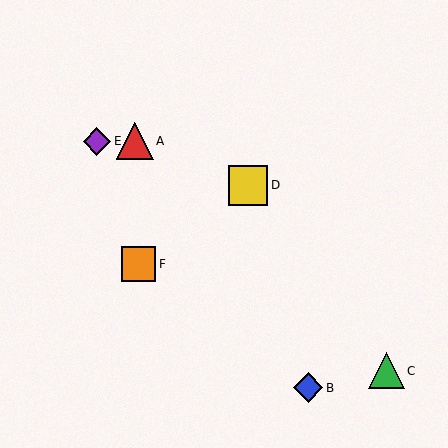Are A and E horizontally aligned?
Yes, both are at y≈141.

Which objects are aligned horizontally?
Objects A, E are aligned horizontally.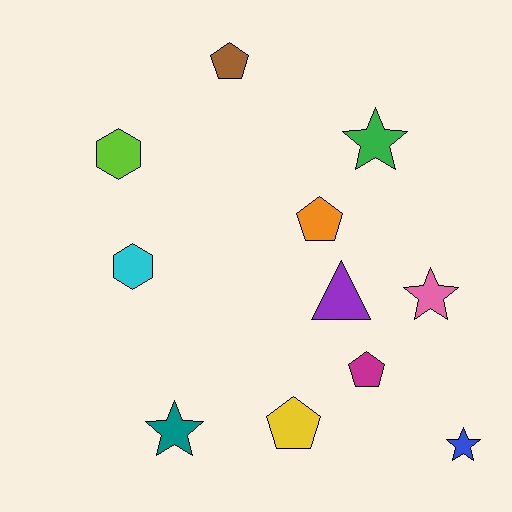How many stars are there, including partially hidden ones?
There are 4 stars.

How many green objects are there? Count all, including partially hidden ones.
There is 1 green object.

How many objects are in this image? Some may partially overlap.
There are 11 objects.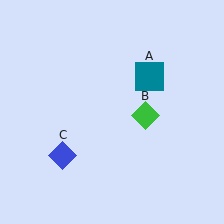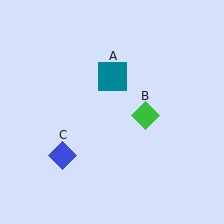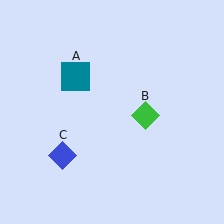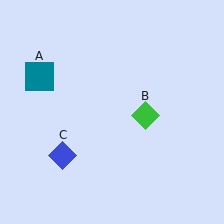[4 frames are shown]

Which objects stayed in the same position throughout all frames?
Green diamond (object B) and blue diamond (object C) remained stationary.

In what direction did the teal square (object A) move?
The teal square (object A) moved left.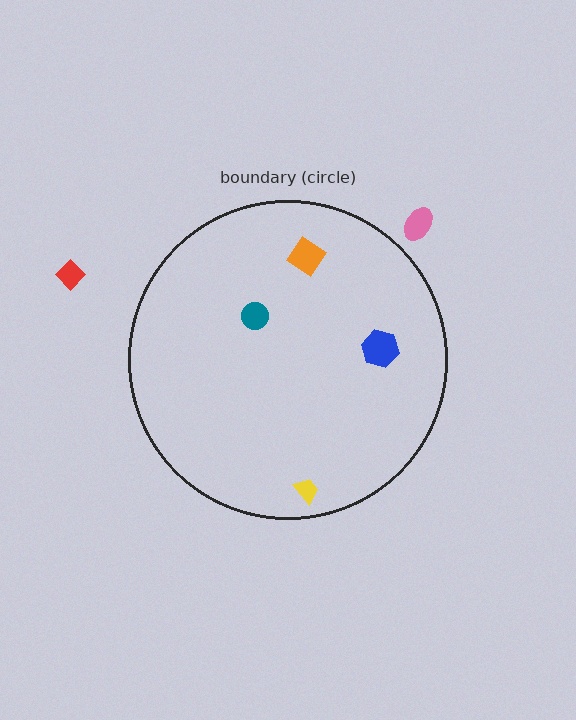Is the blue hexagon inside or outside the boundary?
Inside.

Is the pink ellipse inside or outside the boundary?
Outside.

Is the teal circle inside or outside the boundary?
Inside.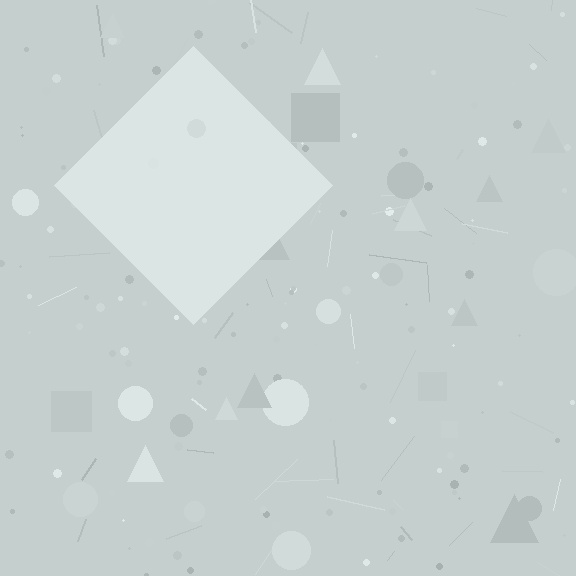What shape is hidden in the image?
A diamond is hidden in the image.